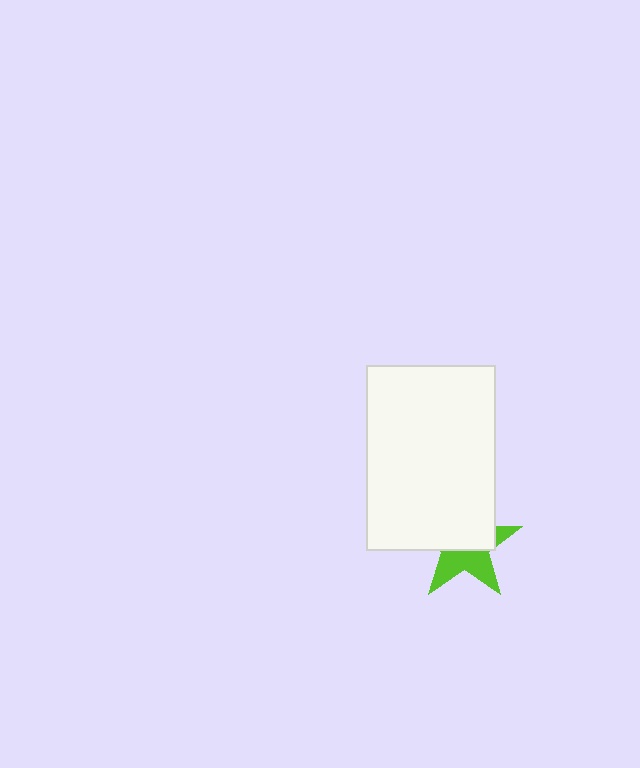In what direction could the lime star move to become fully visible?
The lime star could move down. That would shift it out from behind the white rectangle entirely.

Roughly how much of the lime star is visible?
A small part of it is visible (roughly 44%).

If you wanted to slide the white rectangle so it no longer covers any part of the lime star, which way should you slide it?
Slide it up — that is the most direct way to separate the two shapes.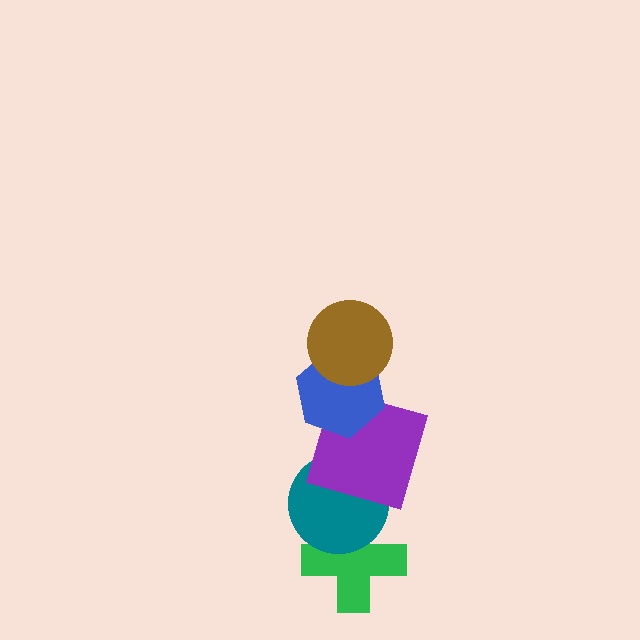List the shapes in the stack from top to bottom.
From top to bottom: the brown circle, the blue hexagon, the purple square, the teal circle, the green cross.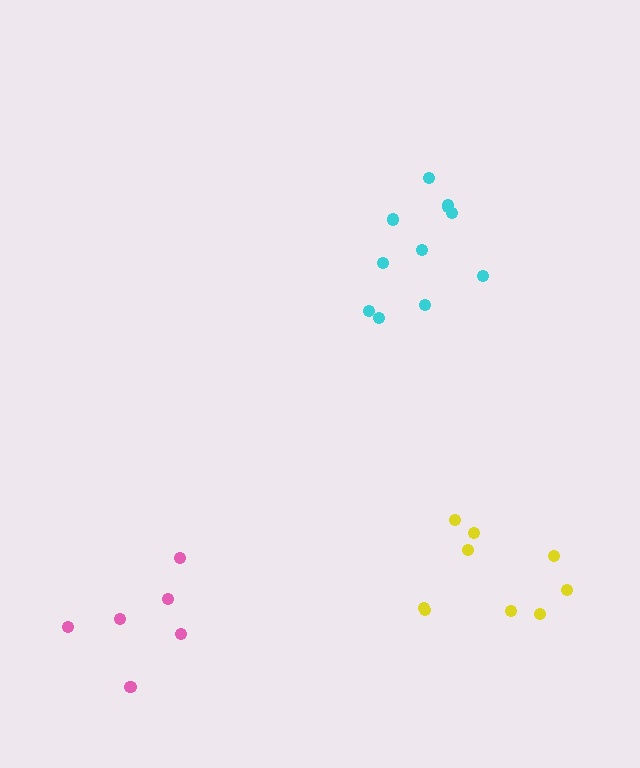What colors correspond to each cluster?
The clusters are colored: yellow, pink, cyan.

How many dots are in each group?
Group 1: 9 dots, Group 2: 6 dots, Group 3: 11 dots (26 total).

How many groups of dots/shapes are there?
There are 3 groups.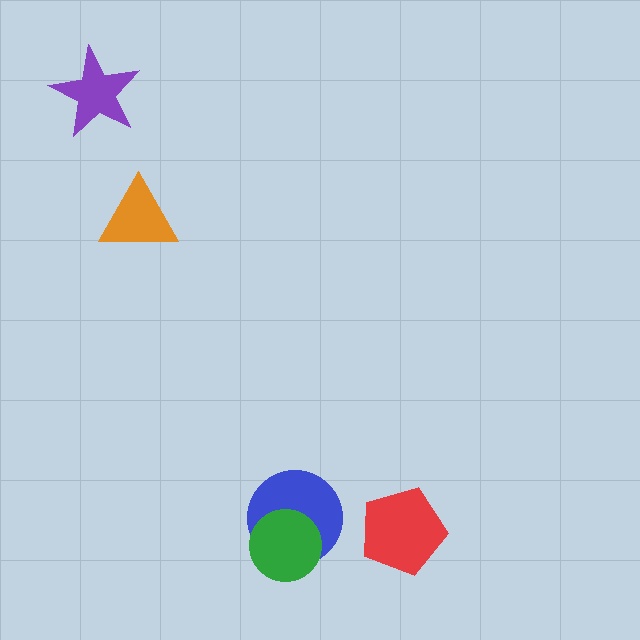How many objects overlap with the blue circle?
1 object overlaps with the blue circle.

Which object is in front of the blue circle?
The green circle is in front of the blue circle.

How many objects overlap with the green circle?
1 object overlaps with the green circle.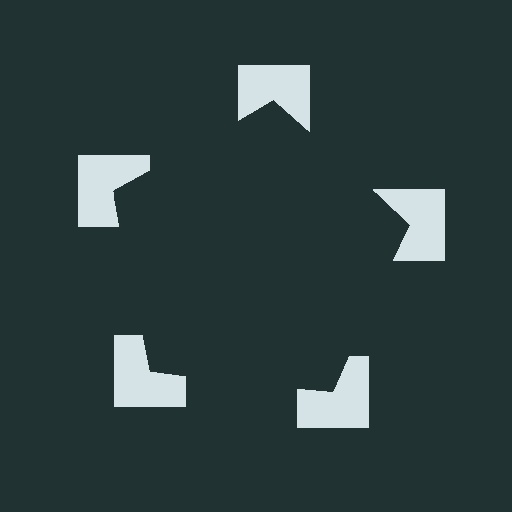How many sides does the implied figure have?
5 sides.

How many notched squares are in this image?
There are 5 — one at each vertex of the illusory pentagon.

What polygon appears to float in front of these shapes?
An illusory pentagon — its edges are inferred from the aligned wedge cuts in the notched squares, not physically drawn.